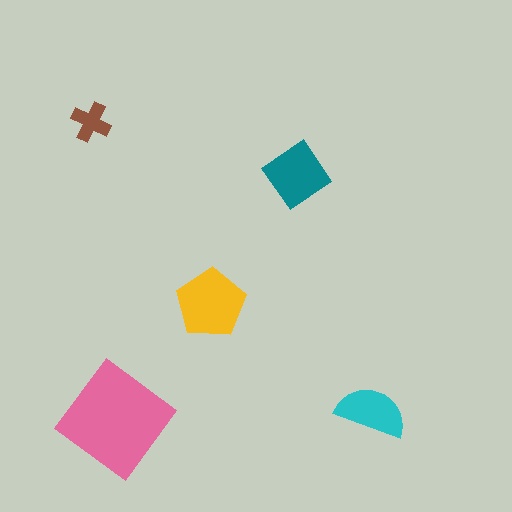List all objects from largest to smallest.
The pink diamond, the yellow pentagon, the teal diamond, the cyan semicircle, the brown cross.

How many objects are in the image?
There are 5 objects in the image.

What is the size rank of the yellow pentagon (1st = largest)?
2nd.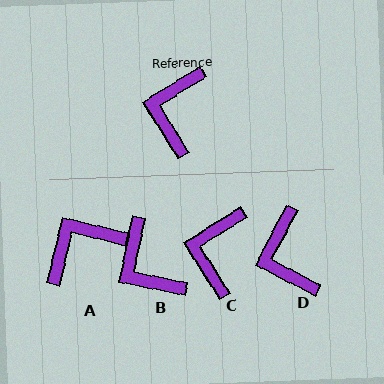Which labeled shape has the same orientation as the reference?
C.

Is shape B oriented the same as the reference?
No, it is off by about 46 degrees.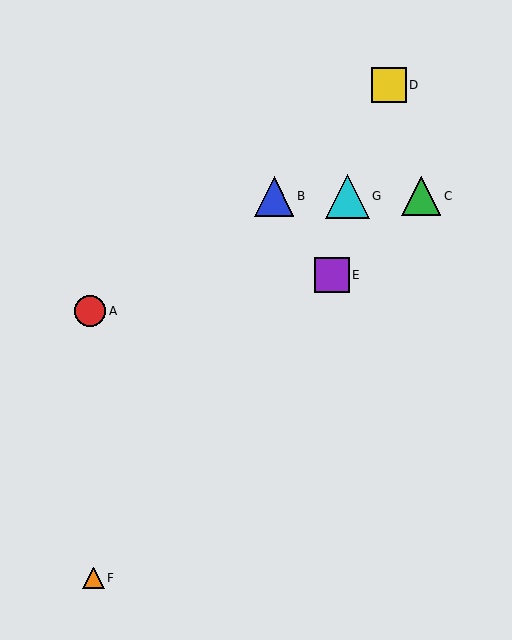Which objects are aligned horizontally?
Objects B, C, G are aligned horizontally.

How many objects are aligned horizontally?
3 objects (B, C, G) are aligned horizontally.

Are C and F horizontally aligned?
No, C is at y≈196 and F is at y≈578.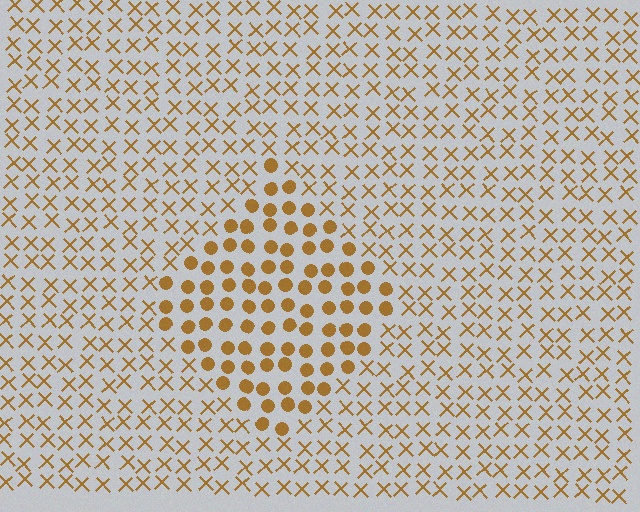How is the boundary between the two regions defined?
The boundary is defined by a change in element shape: circles inside vs. X marks outside. All elements share the same color and spacing.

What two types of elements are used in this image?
The image uses circles inside the diamond region and X marks outside it.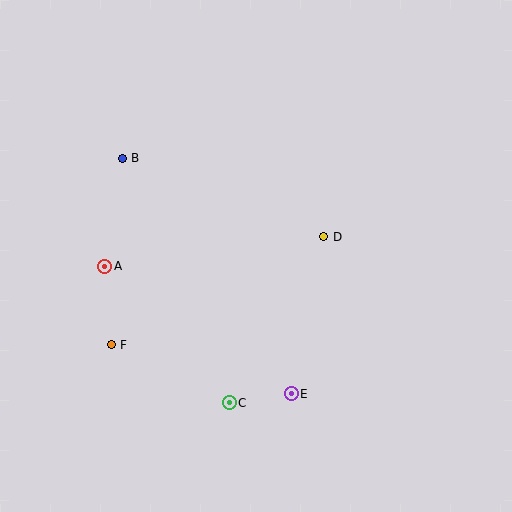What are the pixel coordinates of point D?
Point D is at (324, 237).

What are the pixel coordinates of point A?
Point A is at (105, 266).